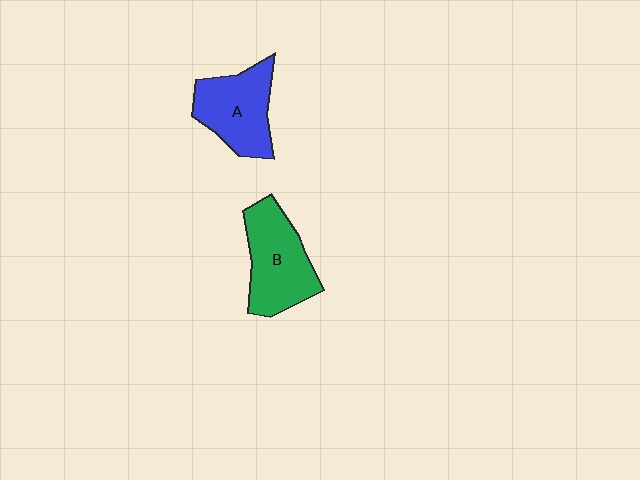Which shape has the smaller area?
Shape A (blue).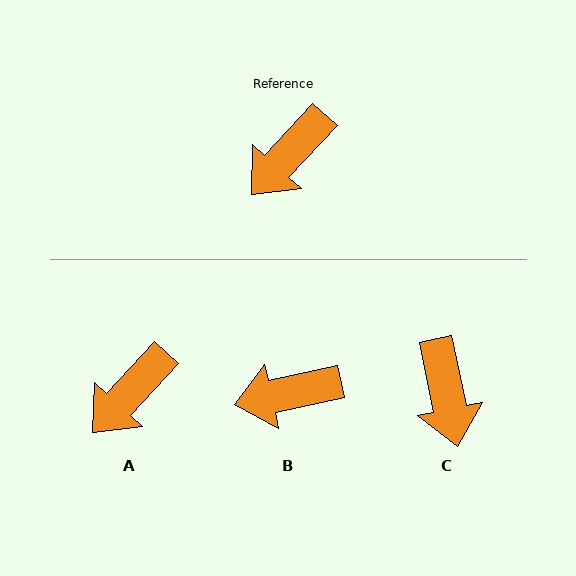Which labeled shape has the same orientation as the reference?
A.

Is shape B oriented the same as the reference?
No, it is off by about 35 degrees.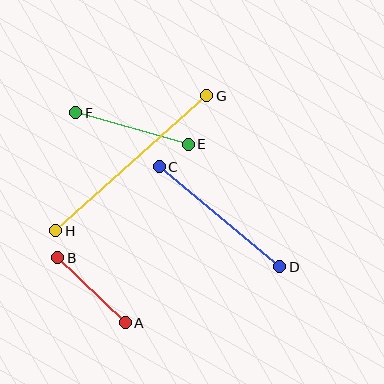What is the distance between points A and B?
The distance is approximately 94 pixels.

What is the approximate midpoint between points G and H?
The midpoint is at approximately (131, 163) pixels.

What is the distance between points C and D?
The distance is approximately 156 pixels.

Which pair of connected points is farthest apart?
Points G and H are farthest apart.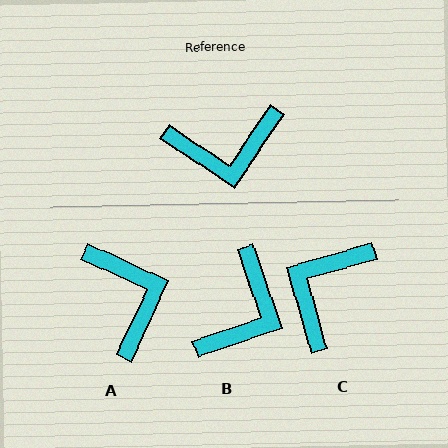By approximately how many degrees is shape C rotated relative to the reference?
Approximately 130 degrees clockwise.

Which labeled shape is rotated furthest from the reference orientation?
C, about 130 degrees away.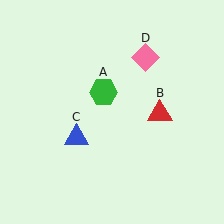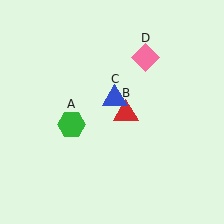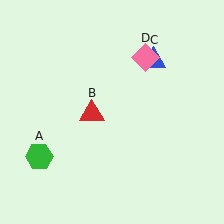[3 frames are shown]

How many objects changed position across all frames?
3 objects changed position: green hexagon (object A), red triangle (object B), blue triangle (object C).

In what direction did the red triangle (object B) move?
The red triangle (object B) moved left.